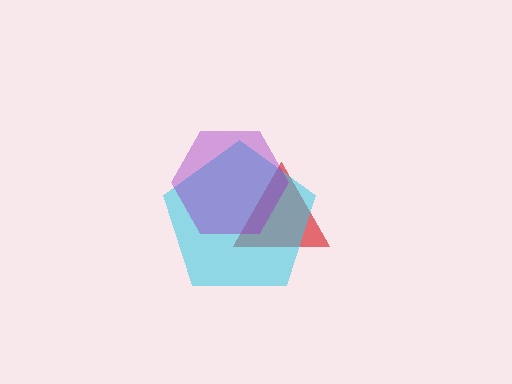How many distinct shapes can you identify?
There are 3 distinct shapes: a red triangle, a cyan pentagon, a purple hexagon.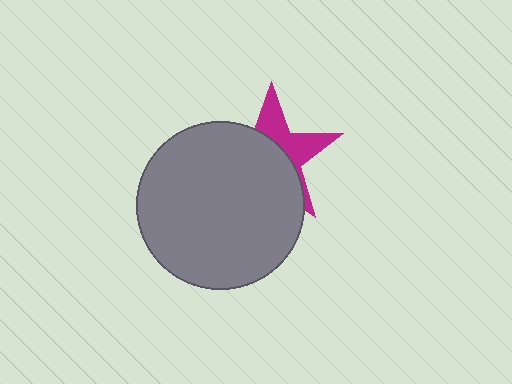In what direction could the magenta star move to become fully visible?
The magenta star could move toward the upper-right. That would shift it out from behind the gray circle entirely.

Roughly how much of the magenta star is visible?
A small part of it is visible (roughly 37%).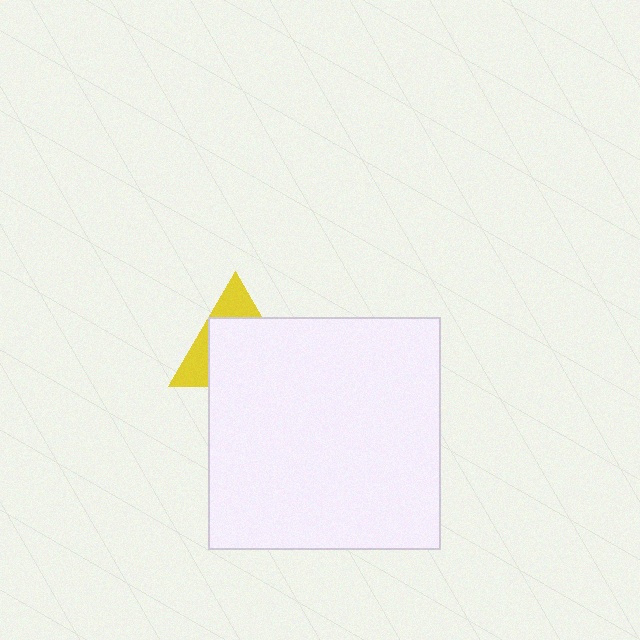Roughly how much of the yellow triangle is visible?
A small part of it is visible (roughly 34%).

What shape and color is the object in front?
The object in front is a white square.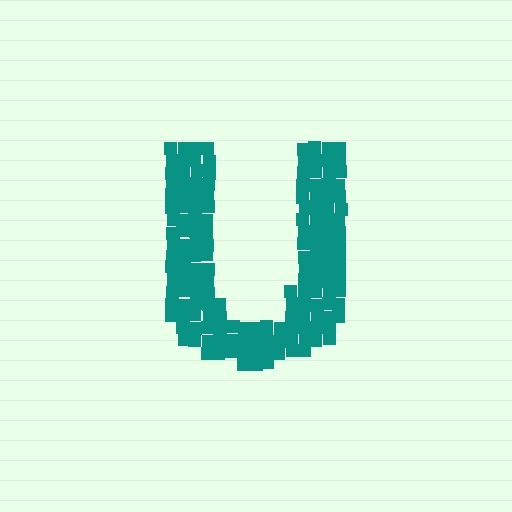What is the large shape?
The large shape is the letter U.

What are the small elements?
The small elements are squares.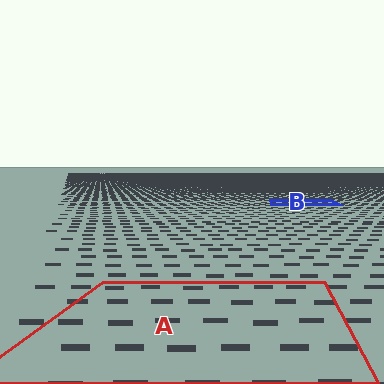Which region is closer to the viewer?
Region A is closer. The texture elements there are larger and more spread out.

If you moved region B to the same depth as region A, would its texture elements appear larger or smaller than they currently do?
They would appear larger. At a closer depth, the same texture elements are projected at a bigger on-screen size.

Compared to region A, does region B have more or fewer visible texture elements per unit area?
Region B has more texture elements per unit area — they are packed more densely because it is farther away.